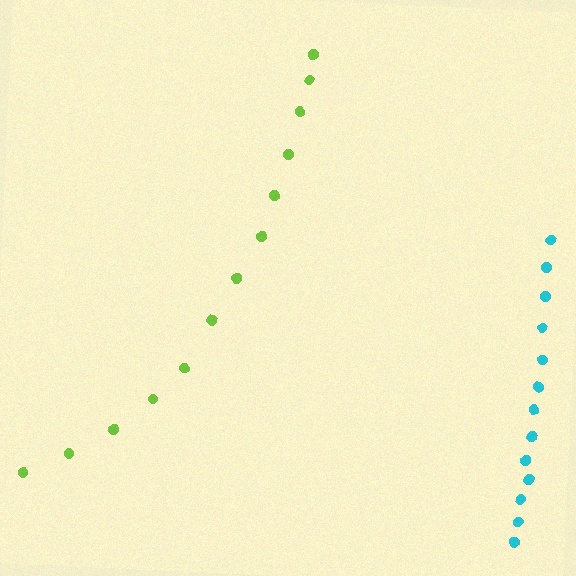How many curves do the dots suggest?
There are 2 distinct paths.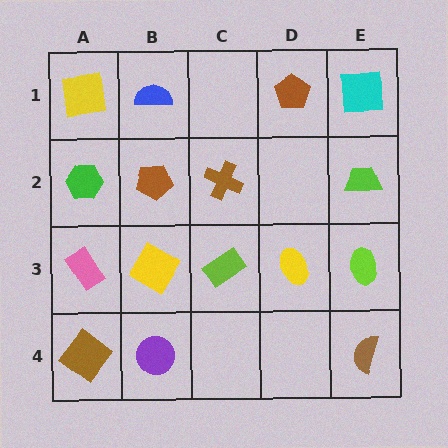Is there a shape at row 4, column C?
No, that cell is empty.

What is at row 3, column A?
A pink rectangle.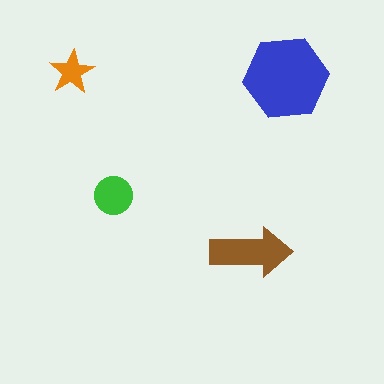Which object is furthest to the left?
The orange star is leftmost.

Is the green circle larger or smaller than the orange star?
Larger.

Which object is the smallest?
The orange star.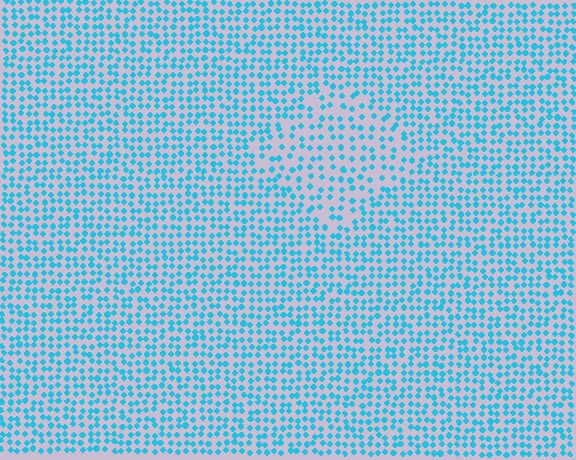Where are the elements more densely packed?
The elements are more densely packed outside the diamond boundary.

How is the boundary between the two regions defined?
The boundary is defined by a change in element density (approximately 1.6x ratio). All elements are the same color, size, and shape.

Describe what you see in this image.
The image contains small cyan elements arranged at two different densities. A diamond-shaped region is visible where the elements are less densely packed than the surrounding area.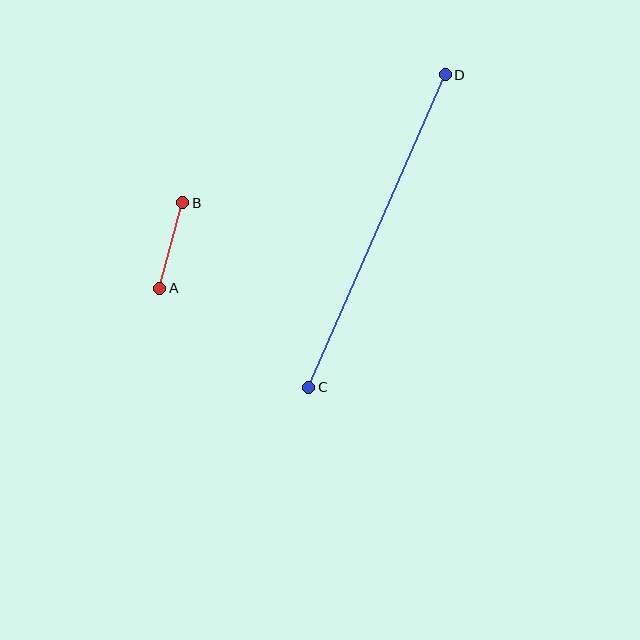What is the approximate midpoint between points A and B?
The midpoint is at approximately (171, 245) pixels.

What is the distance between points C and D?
The distance is approximately 341 pixels.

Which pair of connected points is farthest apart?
Points C and D are farthest apart.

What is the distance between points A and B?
The distance is approximately 88 pixels.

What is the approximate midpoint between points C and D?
The midpoint is at approximately (377, 231) pixels.